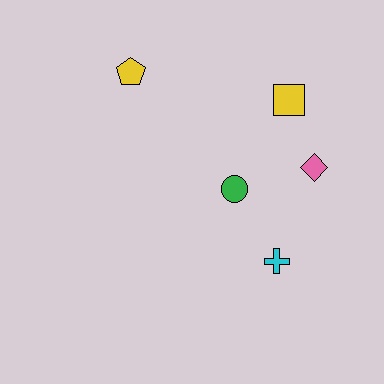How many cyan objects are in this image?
There is 1 cyan object.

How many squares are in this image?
There is 1 square.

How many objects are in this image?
There are 5 objects.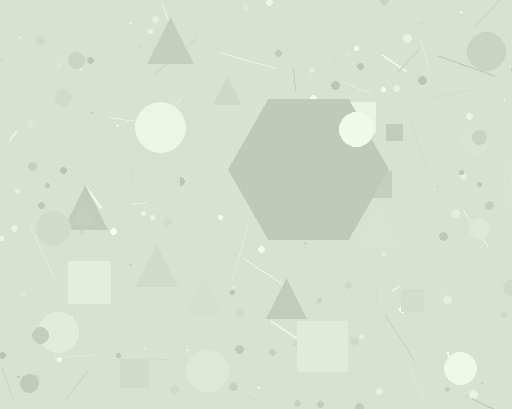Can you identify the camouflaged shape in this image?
The camouflaged shape is a hexagon.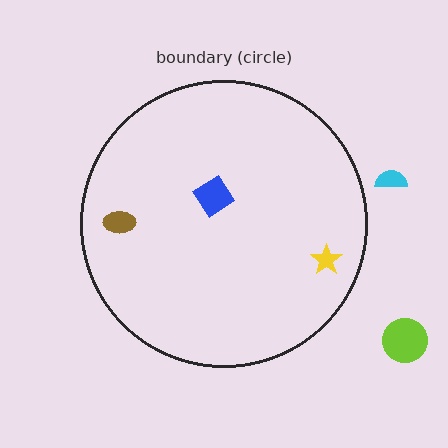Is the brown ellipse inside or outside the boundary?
Inside.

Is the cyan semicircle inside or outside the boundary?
Outside.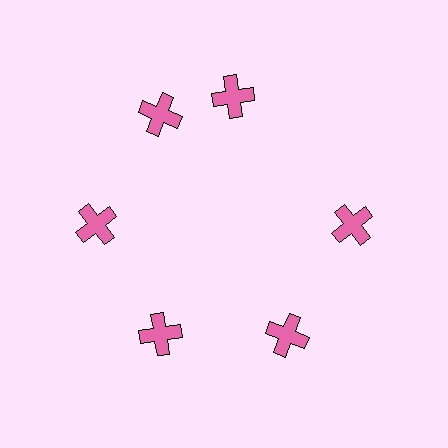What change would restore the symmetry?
The symmetry would be restored by rotating it back into even spacing with its neighbors so that all 6 crosses sit at equal angles and equal distance from the center.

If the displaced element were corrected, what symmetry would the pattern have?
It would have 6-fold rotational symmetry — the pattern would map onto itself every 60 degrees.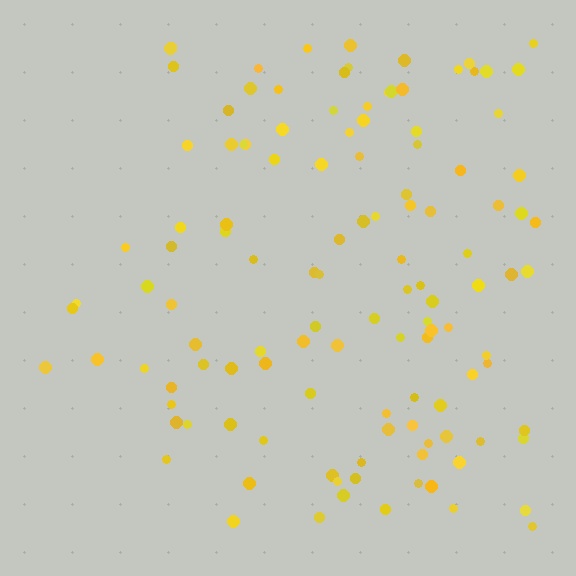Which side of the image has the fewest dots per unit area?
The left.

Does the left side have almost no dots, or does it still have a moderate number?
Still a moderate number, just noticeably fewer than the right.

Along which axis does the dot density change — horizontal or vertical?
Horizontal.